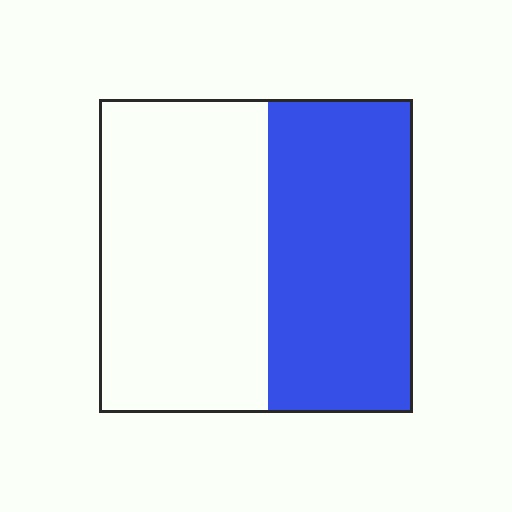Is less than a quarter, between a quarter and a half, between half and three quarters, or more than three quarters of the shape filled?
Between a quarter and a half.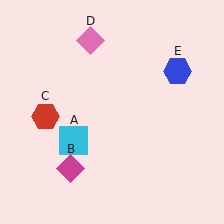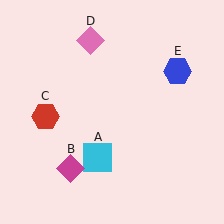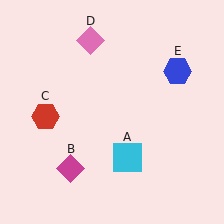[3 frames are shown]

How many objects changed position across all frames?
1 object changed position: cyan square (object A).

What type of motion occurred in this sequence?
The cyan square (object A) rotated counterclockwise around the center of the scene.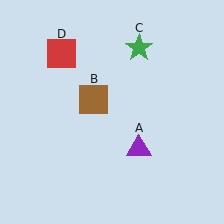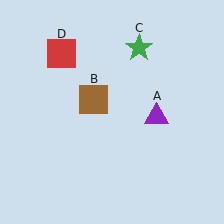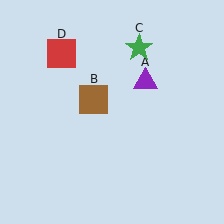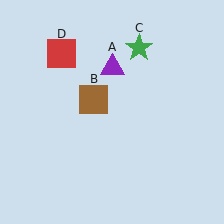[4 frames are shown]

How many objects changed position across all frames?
1 object changed position: purple triangle (object A).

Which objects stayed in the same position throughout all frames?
Brown square (object B) and green star (object C) and red square (object D) remained stationary.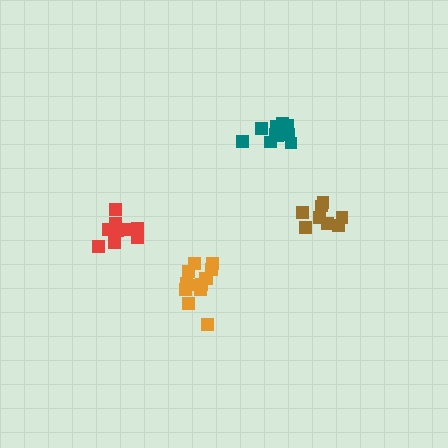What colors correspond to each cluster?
The clusters are colored: red, orange, teal, brown.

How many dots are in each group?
Group 1: 10 dots, Group 2: 13 dots, Group 3: 10 dots, Group 4: 8 dots (41 total).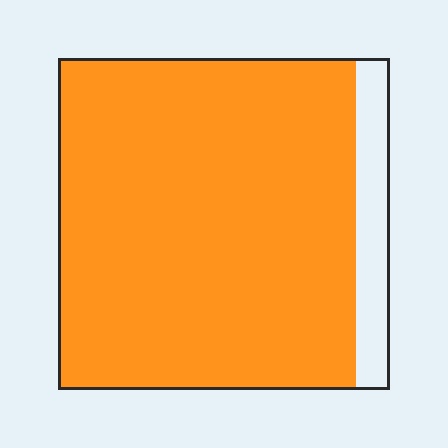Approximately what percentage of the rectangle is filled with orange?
Approximately 90%.